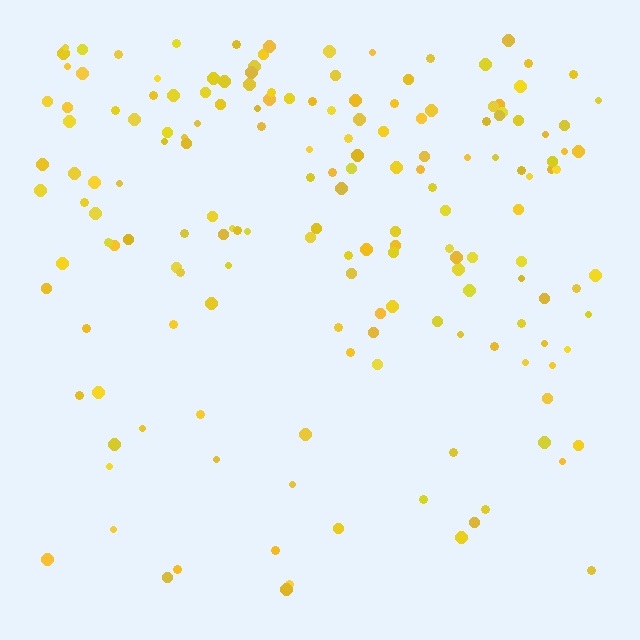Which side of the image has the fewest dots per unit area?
The bottom.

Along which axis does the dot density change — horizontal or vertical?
Vertical.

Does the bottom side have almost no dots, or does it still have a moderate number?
Still a moderate number, just noticeably fewer than the top.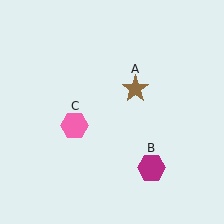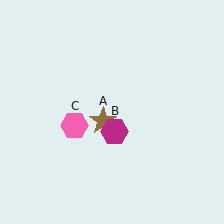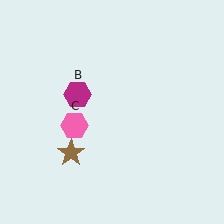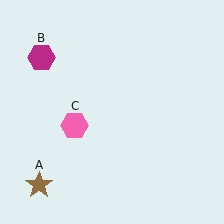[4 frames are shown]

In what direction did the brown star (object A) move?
The brown star (object A) moved down and to the left.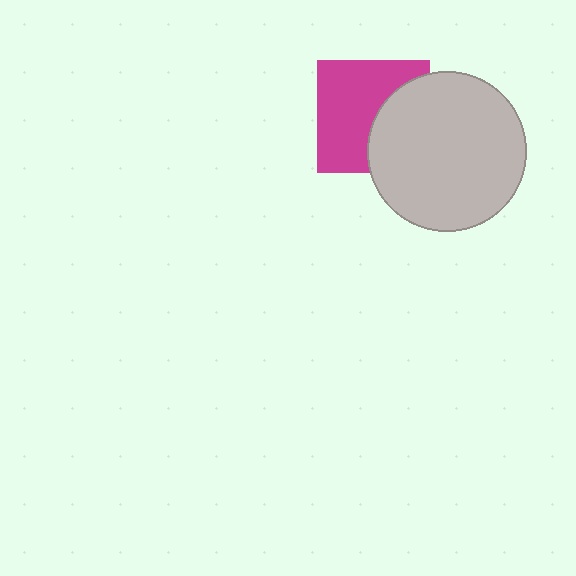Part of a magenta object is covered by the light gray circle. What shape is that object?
It is a square.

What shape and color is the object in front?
The object in front is a light gray circle.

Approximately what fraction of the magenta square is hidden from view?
Roughly 39% of the magenta square is hidden behind the light gray circle.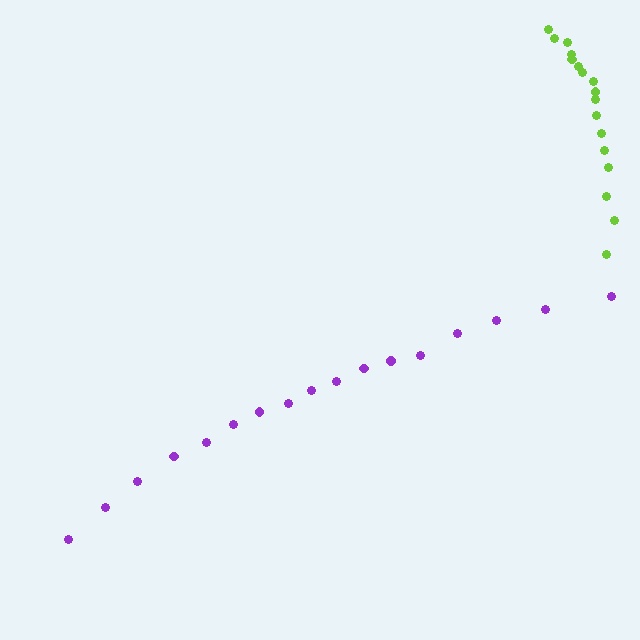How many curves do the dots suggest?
There are 2 distinct paths.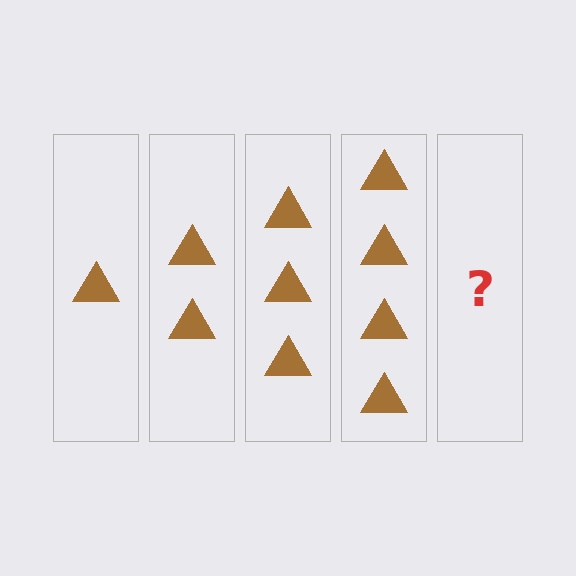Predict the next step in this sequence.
The next step is 5 triangles.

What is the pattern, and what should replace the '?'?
The pattern is that each step adds one more triangle. The '?' should be 5 triangles.